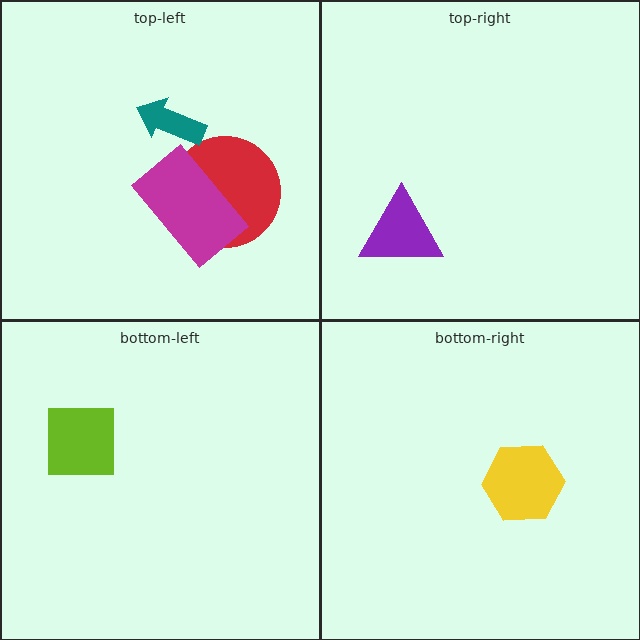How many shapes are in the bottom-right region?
1.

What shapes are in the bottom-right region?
The yellow hexagon.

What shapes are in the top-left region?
The red circle, the magenta rectangle, the teal arrow.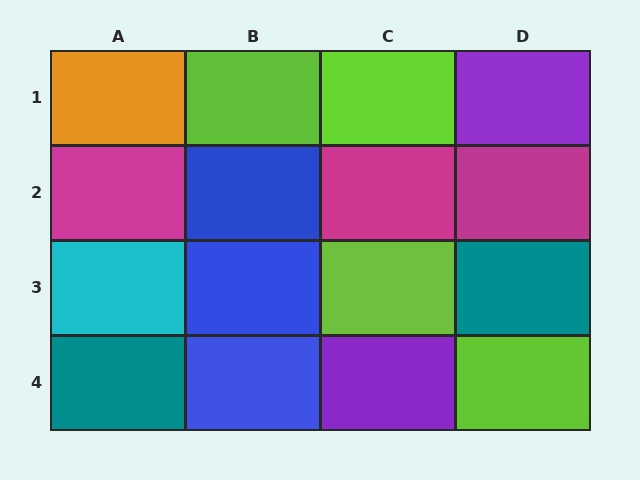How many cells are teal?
2 cells are teal.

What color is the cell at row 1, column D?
Purple.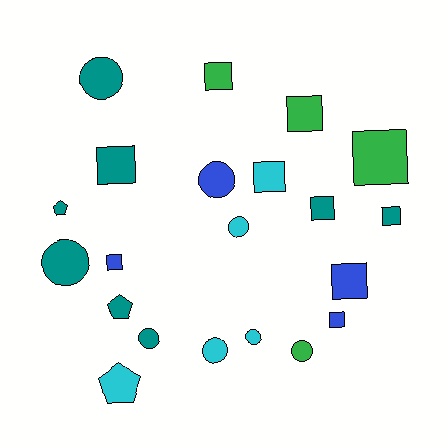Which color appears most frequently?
Teal, with 8 objects.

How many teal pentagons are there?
There are 2 teal pentagons.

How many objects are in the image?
There are 21 objects.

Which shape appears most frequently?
Square, with 10 objects.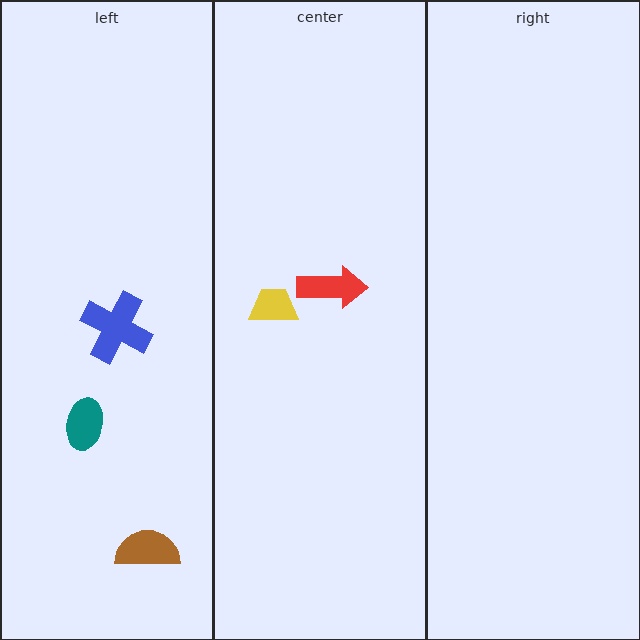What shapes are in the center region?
The red arrow, the yellow trapezoid.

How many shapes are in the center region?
2.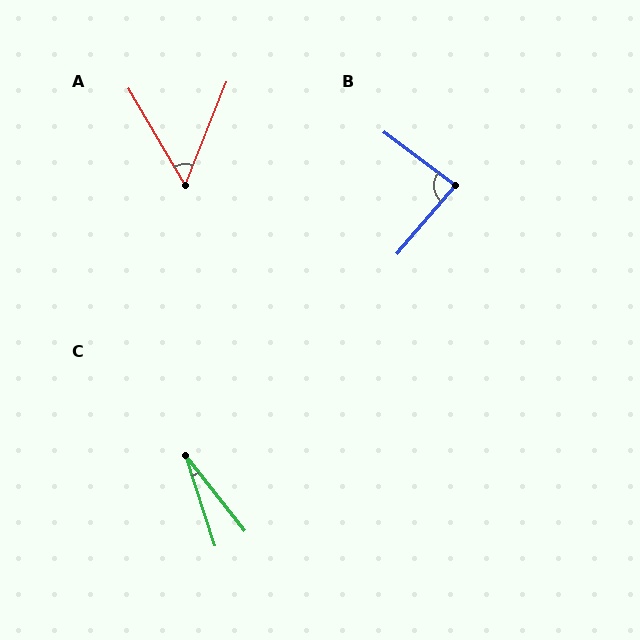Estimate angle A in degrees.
Approximately 52 degrees.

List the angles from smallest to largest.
C (20°), A (52°), B (86°).